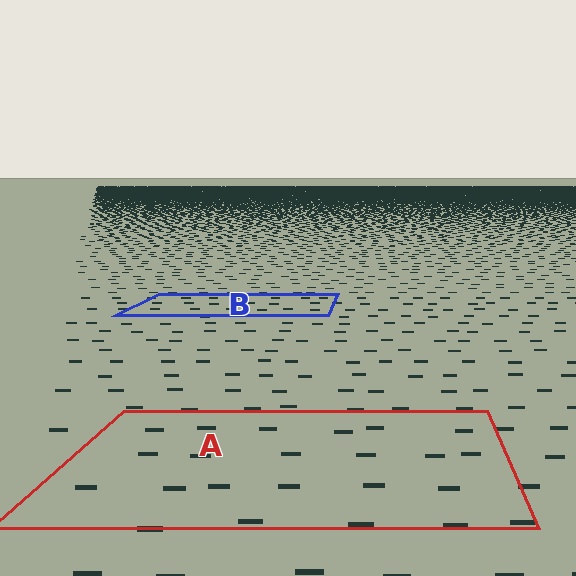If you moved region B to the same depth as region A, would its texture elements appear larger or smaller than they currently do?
They would appear larger. At a closer depth, the same texture elements are projected at a bigger on-screen size.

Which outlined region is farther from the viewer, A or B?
Region B is farther from the viewer — the texture elements inside it appear smaller and more densely packed.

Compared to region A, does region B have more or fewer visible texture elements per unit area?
Region B has more texture elements per unit area — they are packed more densely because it is farther away.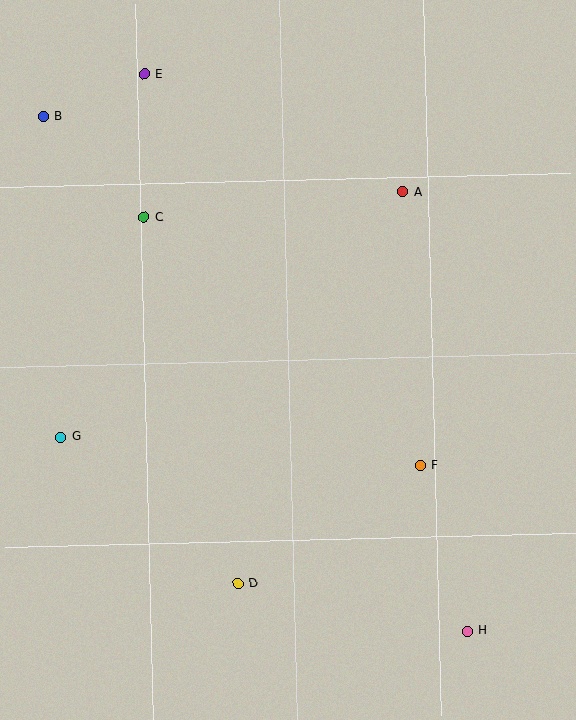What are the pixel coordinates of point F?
Point F is at (420, 465).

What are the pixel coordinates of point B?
Point B is at (43, 116).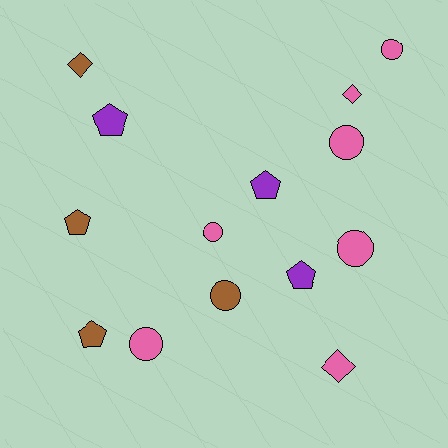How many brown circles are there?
There is 1 brown circle.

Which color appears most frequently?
Pink, with 7 objects.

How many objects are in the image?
There are 14 objects.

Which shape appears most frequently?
Circle, with 6 objects.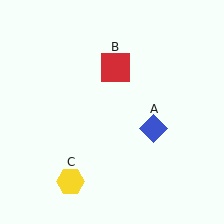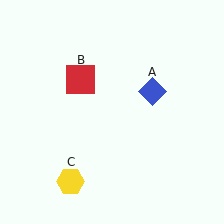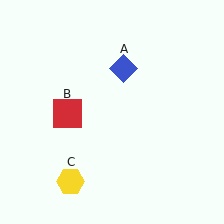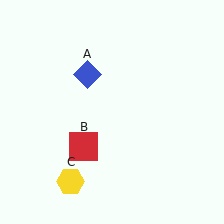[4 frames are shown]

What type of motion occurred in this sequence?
The blue diamond (object A), red square (object B) rotated counterclockwise around the center of the scene.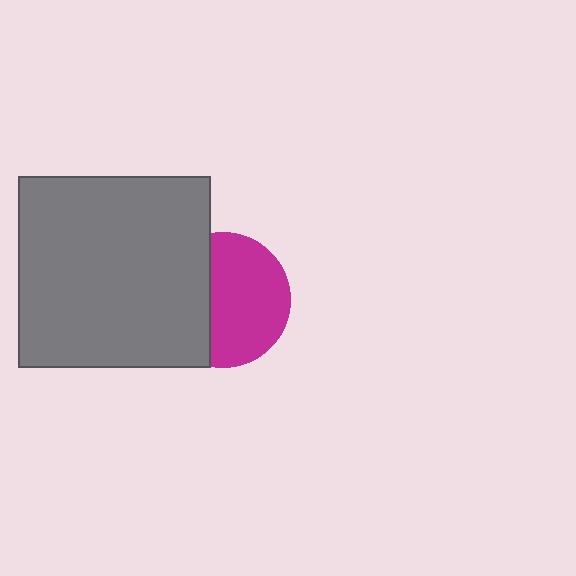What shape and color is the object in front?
The object in front is a gray square.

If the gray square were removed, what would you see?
You would see the complete magenta circle.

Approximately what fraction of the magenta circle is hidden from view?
Roughly 39% of the magenta circle is hidden behind the gray square.